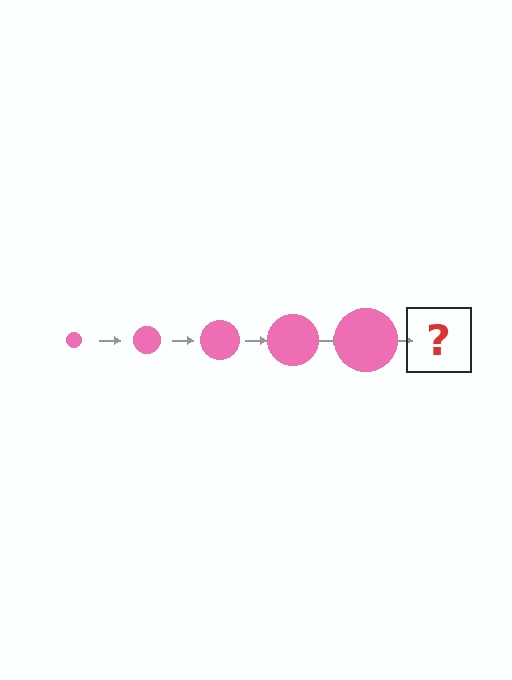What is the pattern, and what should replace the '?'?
The pattern is that the circle gets progressively larger each step. The '?' should be a pink circle, larger than the previous one.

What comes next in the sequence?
The next element should be a pink circle, larger than the previous one.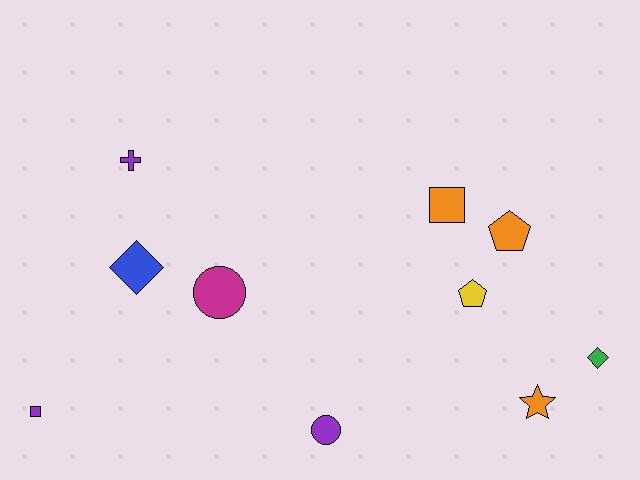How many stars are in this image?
There is 1 star.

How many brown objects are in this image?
There are no brown objects.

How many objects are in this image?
There are 10 objects.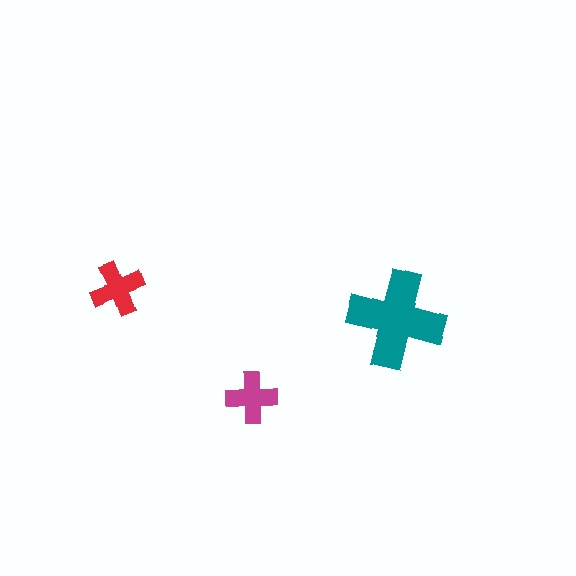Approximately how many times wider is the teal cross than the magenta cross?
About 2 times wider.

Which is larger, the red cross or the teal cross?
The teal one.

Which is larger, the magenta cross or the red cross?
The red one.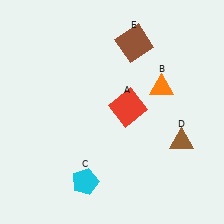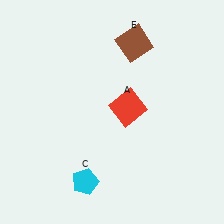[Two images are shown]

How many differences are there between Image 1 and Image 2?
There are 2 differences between the two images.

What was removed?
The orange triangle (B), the brown triangle (D) were removed in Image 2.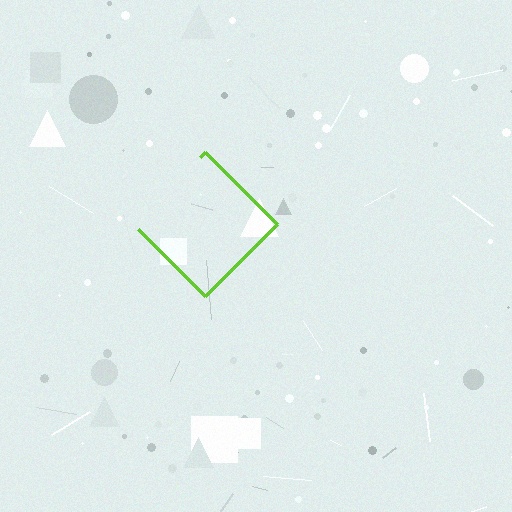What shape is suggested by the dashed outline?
The dashed outline suggests a diamond.